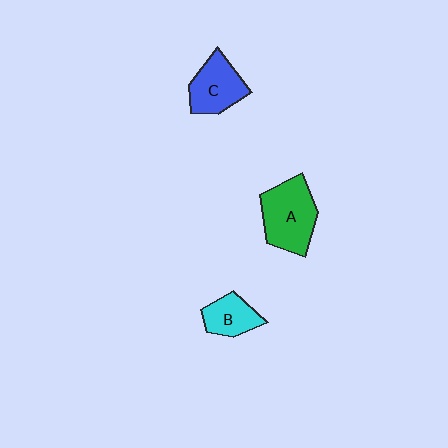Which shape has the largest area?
Shape A (green).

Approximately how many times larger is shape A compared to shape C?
Approximately 1.3 times.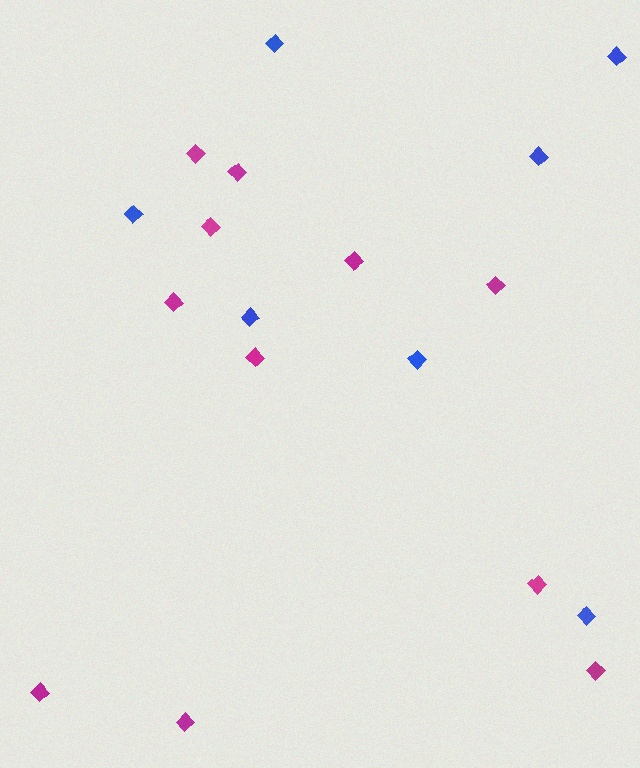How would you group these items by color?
There are 2 groups: one group of magenta diamonds (11) and one group of blue diamonds (7).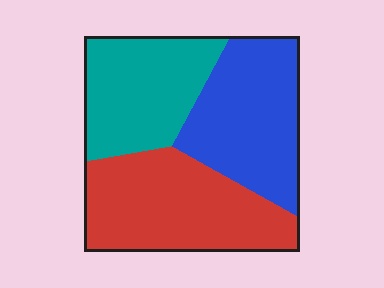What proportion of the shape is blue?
Blue takes up about one third (1/3) of the shape.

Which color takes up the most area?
Red, at roughly 40%.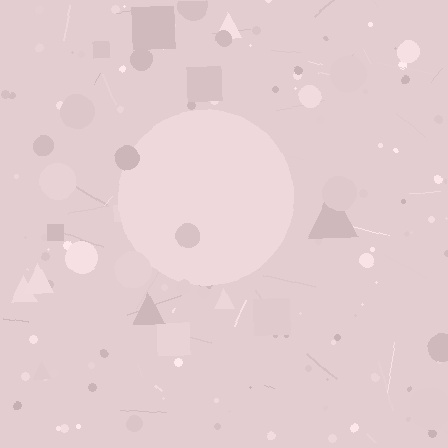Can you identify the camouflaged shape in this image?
The camouflaged shape is a circle.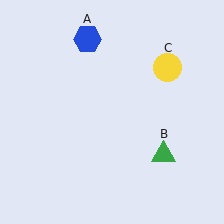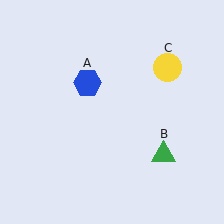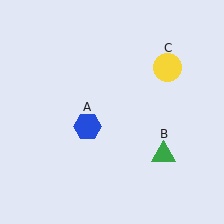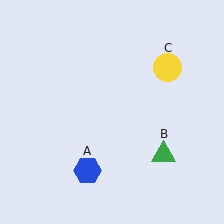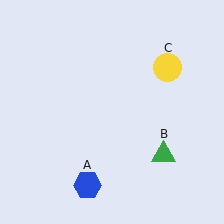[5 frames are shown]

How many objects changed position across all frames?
1 object changed position: blue hexagon (object A).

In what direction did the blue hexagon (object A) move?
The blue hexagon (object A) moved down.